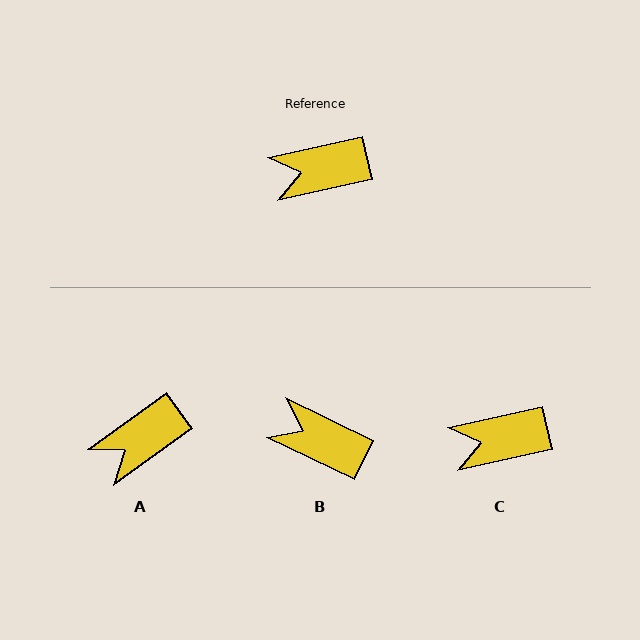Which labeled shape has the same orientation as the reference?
C.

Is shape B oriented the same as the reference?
No, it is off by about 39 degrees.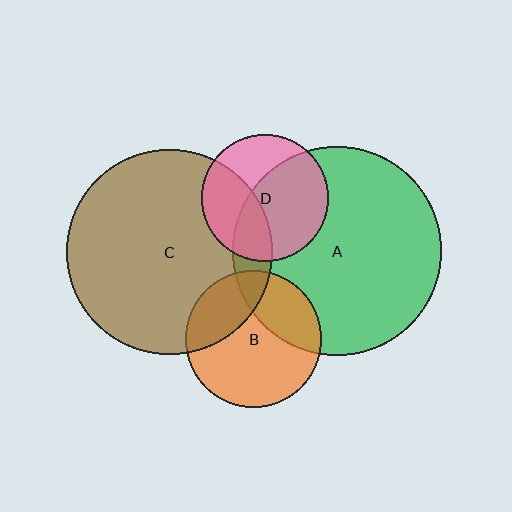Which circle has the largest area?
Circle A (green).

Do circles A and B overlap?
Yes.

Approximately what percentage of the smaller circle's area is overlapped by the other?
Approximately 30%.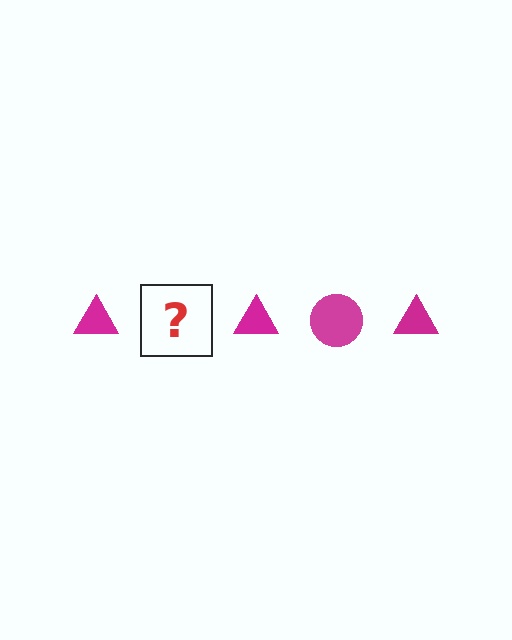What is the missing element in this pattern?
The missing element is a magenta circle.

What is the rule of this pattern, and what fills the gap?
The rule is that the pattern cycles through triangle, circle shapes in magenta. The gap should be filled with a magenta circle.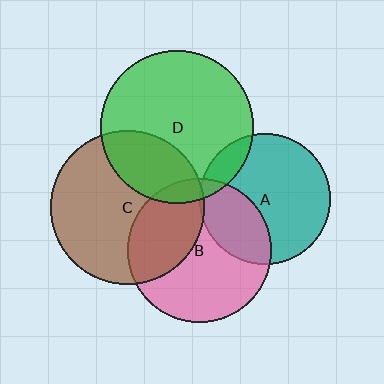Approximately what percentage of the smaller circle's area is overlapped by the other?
Approximately 10%.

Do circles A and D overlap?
Yes.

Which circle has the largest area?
Circle C (brown).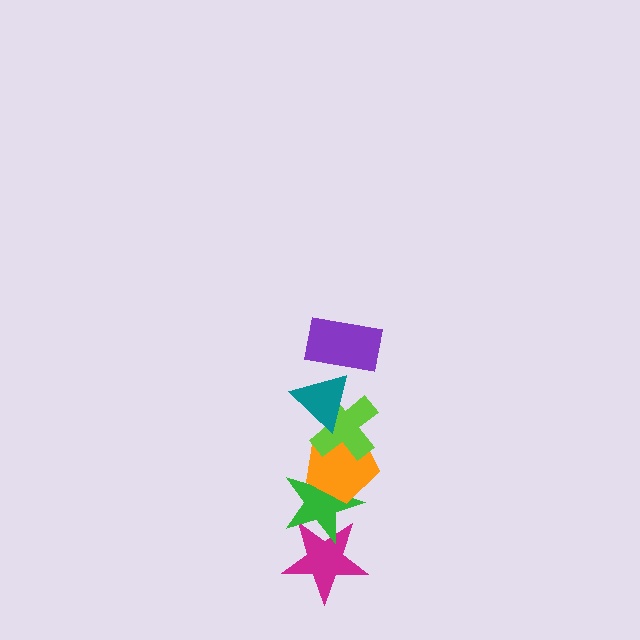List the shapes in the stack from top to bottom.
From top to bottom: the purple rectangle, the teal triangle, the lime cross, the orange pentagon, the green star, the magenta star.